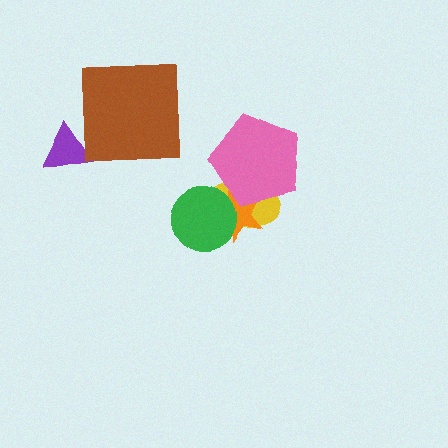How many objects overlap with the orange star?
3 objects overlap with the orange star.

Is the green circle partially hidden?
No, no other shape covers it.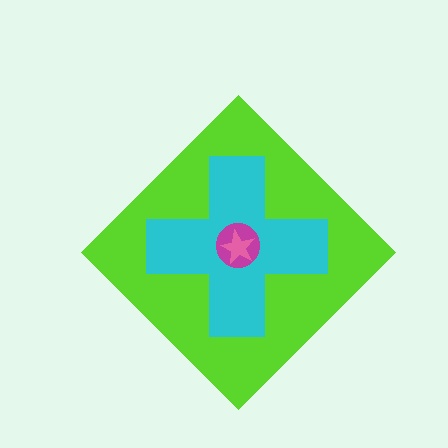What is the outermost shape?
The lime diamond.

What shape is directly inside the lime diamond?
The cyan cross.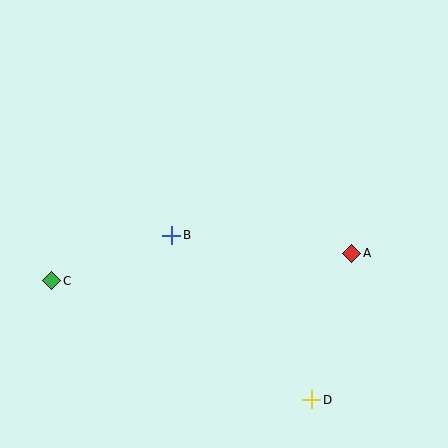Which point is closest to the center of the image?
Point B at (172, 235) is closest to the center.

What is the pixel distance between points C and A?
The distance between C and A is 301 pixels.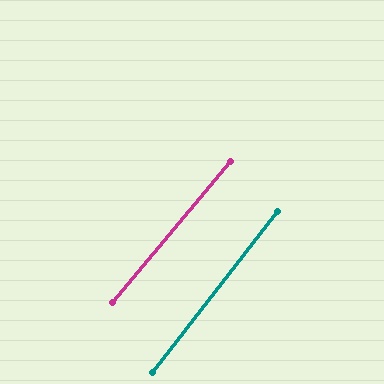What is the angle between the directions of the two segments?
Approximately 2 degrees.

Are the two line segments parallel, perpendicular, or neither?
Parallel — their directions differ by only 1.8°.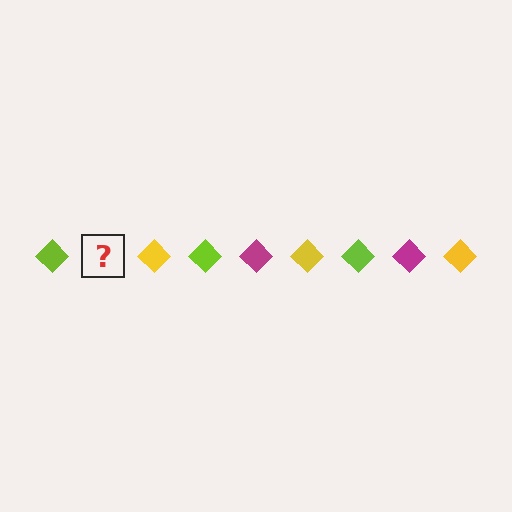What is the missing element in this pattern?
The missing element is a magenta diamond.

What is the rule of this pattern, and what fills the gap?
The rule is that the pattern cycles through lime, magenta, yellow diamonds. The gap should be filled with a magenta diamond.